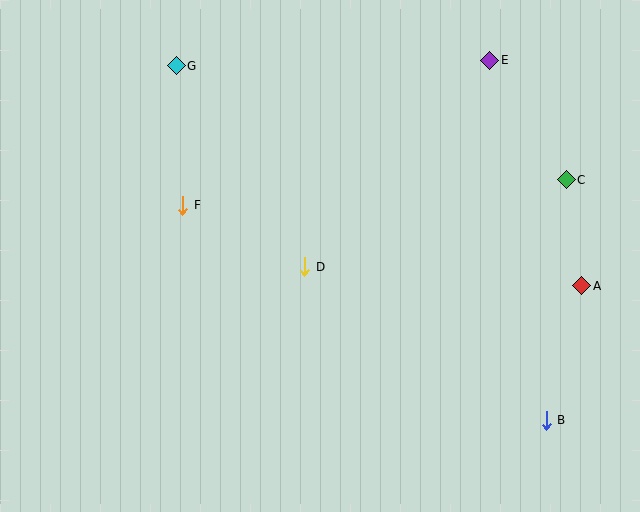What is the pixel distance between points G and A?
The distance between G and A is 462 pixels.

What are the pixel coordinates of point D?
Point D is at (305, 267).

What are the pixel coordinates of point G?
Point G is at (176, 66).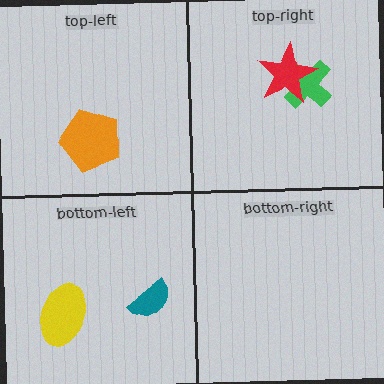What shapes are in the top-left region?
The orange pentagon.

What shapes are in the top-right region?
The green cross, the red star.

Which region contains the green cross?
The top-right region.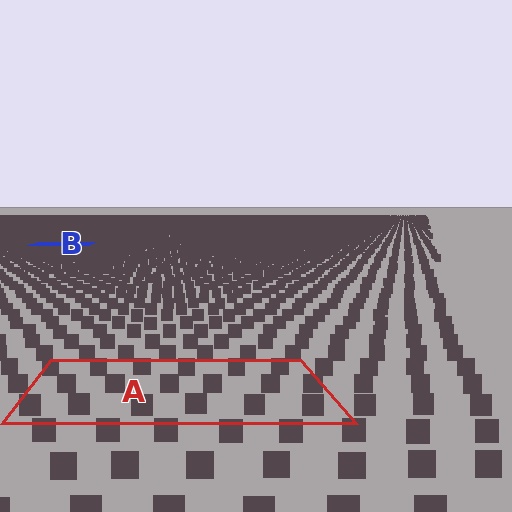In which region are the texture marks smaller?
The texture marks are smaller in region B, because it is farther away.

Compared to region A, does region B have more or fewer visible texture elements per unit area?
Region B has more texture elements per unit area — they are packed more densely because it is farther away.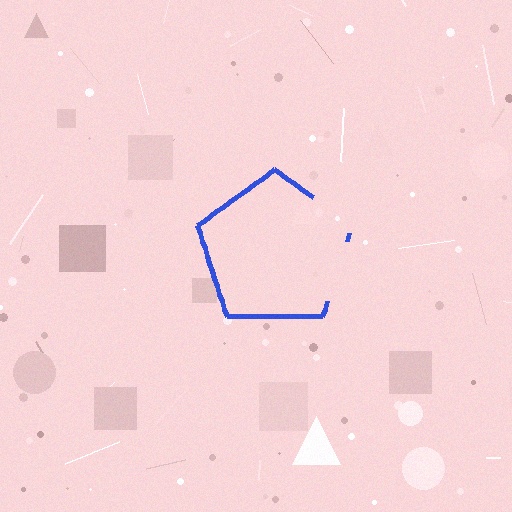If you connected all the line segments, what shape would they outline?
They would outline a pentagon.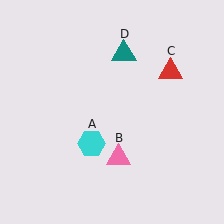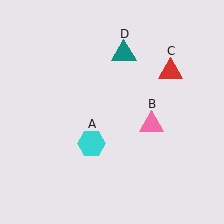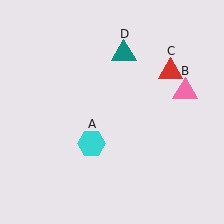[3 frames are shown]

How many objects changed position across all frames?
1 object changed position: pink triangle (object B).